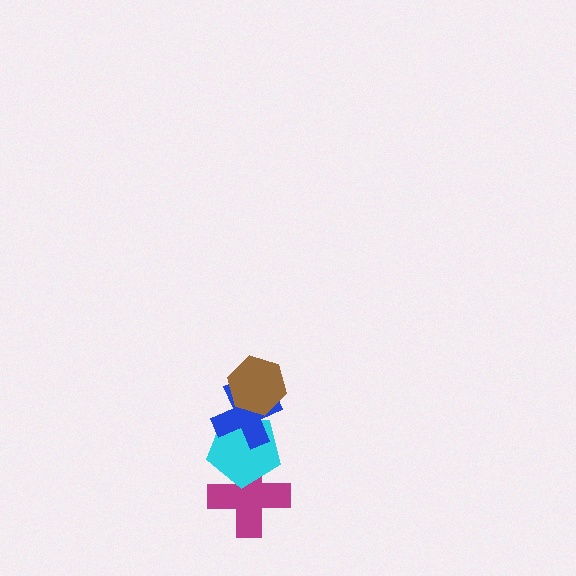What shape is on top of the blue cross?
The brown hexagon is on top of the blue cross.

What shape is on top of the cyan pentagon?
The blue cross is on top of the cyan pentagon.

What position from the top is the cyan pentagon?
The cyan pentagon is 3rd from the top.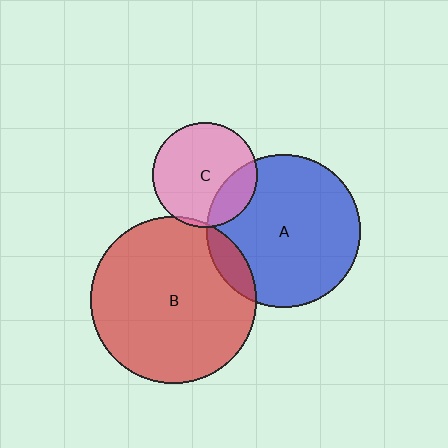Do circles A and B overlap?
Yes.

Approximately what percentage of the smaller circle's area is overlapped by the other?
Approximately 10%.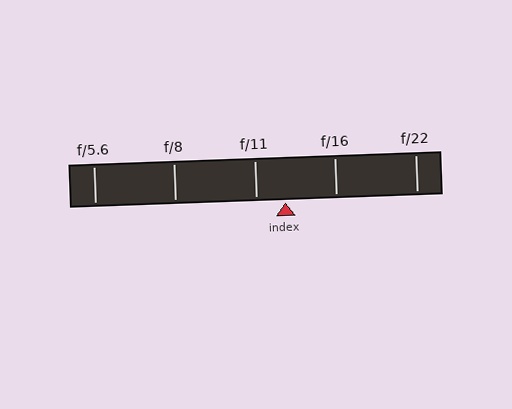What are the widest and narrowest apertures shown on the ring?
The widest aperture shown is f/5.6 and the narrowest is f/22.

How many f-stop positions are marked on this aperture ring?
There are 5 f-stop positions marked.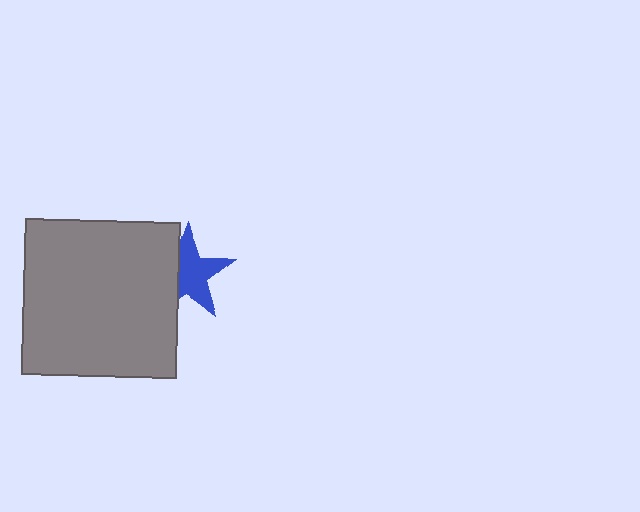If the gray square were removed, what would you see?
You would see the complete blue star.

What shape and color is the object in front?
The object in front is a gray square.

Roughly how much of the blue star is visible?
Most of it is visible (roughly 66%).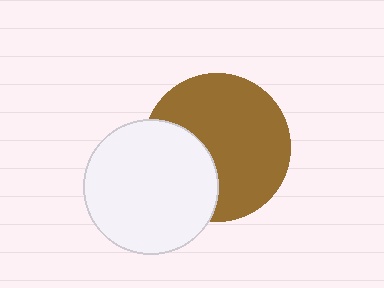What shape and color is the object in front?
The object in front is a white circle.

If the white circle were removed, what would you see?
You would see the complete brown circle.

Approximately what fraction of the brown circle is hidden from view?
Roughly 32% of the brown circle is hidden behind the white circle.